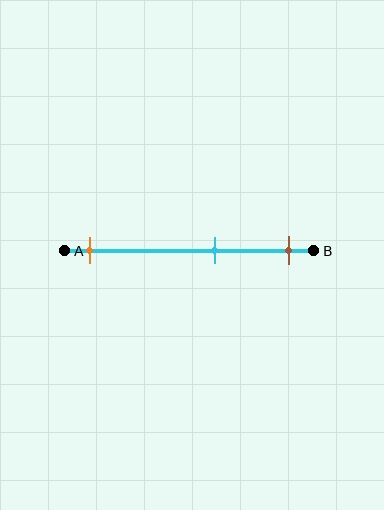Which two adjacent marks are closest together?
The cyan and brown marks are the closest adjacent pair.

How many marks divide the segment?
There are 3 marks dividing the segment.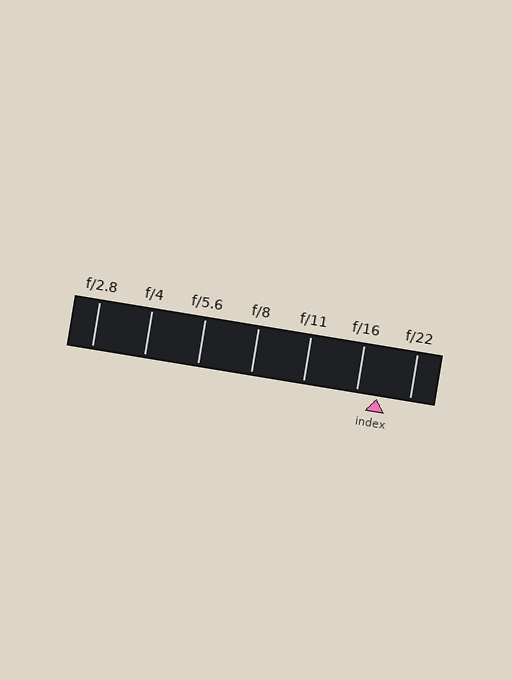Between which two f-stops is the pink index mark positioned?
The index mark is between f/16 and f/22.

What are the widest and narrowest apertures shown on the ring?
The widest aperture shown is f/2.8 and the narrowest is f/22.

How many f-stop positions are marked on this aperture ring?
There are 7 f-stop positions marked.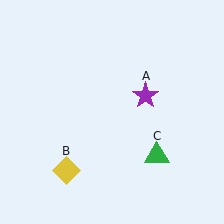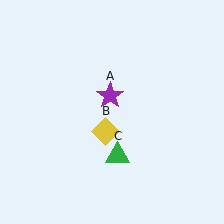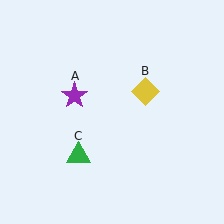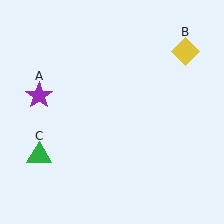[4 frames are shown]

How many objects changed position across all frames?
3 objects changed position: purple star (object A), yellow diamond (object B), green triangle (object C).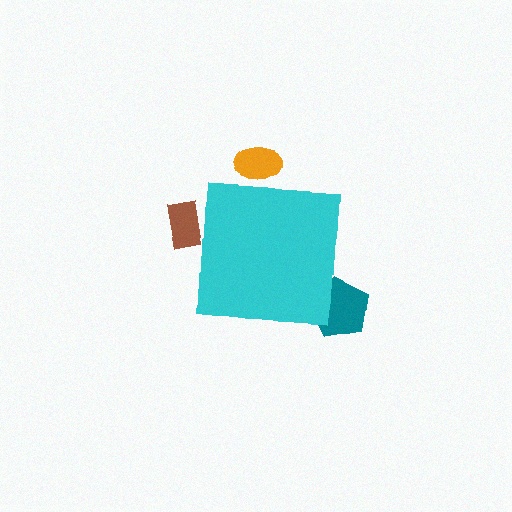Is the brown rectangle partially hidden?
Yes, the brown rectangle is partially hidden behind the cyan square.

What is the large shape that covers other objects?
A cyan square.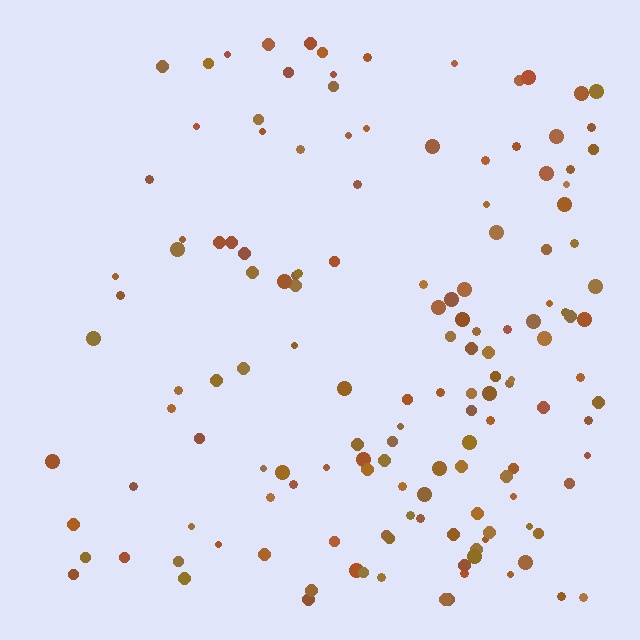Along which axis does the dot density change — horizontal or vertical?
Horizontal.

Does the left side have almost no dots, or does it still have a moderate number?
Still a moderate number, just noticeably fewer than the right.